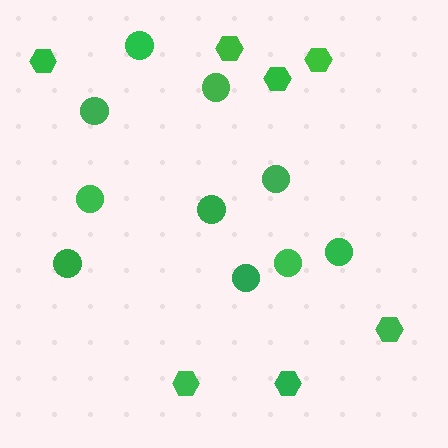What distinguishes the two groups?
There are 2 groups: one group of circles (10) and one group of hexagons (7).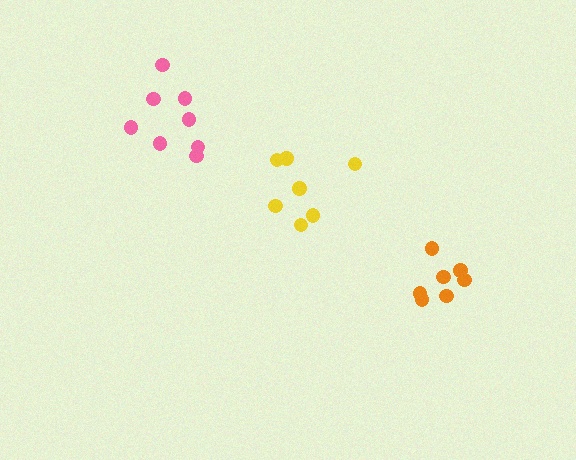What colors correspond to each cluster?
The clusters are colored: pink, yellow, orange.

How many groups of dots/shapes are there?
There are 3 groups.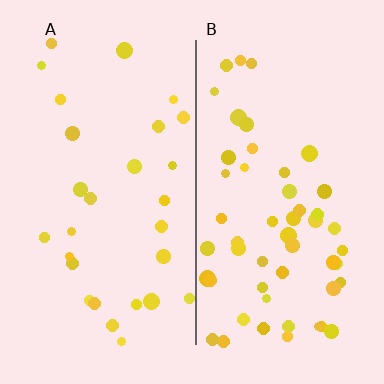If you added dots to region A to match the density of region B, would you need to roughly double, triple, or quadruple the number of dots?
Approximately double.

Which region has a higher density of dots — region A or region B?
B (the right).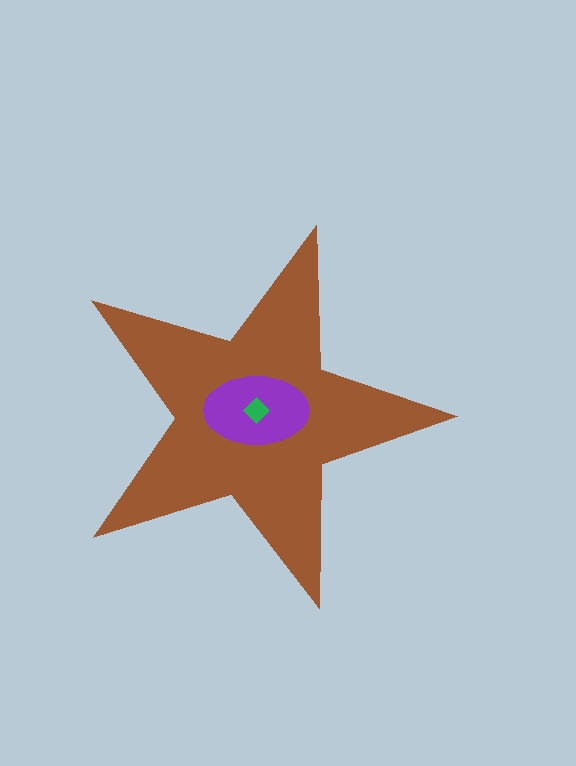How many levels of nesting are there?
3.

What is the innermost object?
The green diamond.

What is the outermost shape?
The brown star.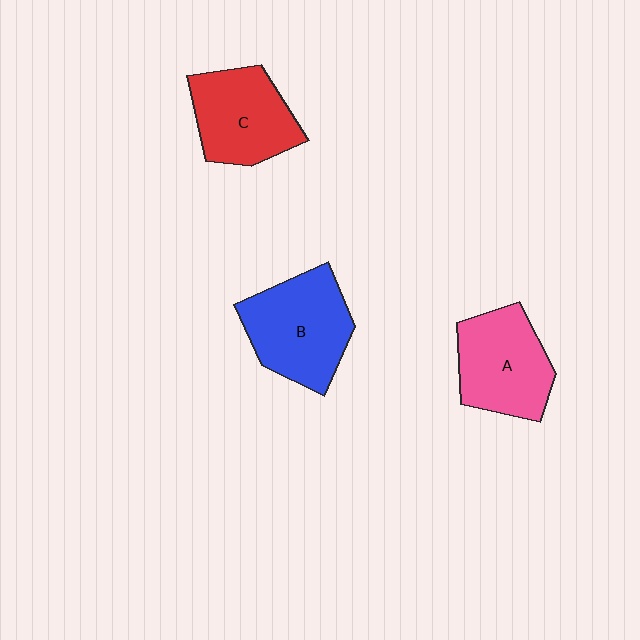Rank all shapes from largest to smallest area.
From largest to smallest: B (blue), A (pink), C (red).